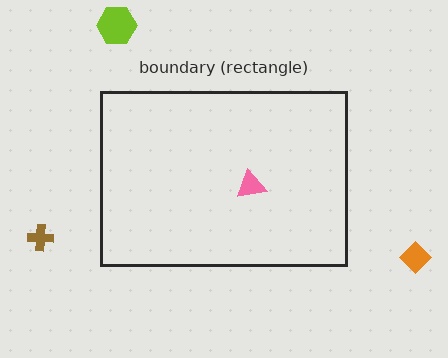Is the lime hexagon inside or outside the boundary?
Outside.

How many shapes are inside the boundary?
1 inside, 3 outside.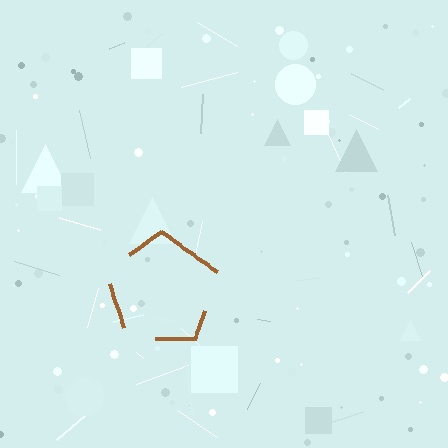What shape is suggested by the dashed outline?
The dashed outline suggests a pentagon.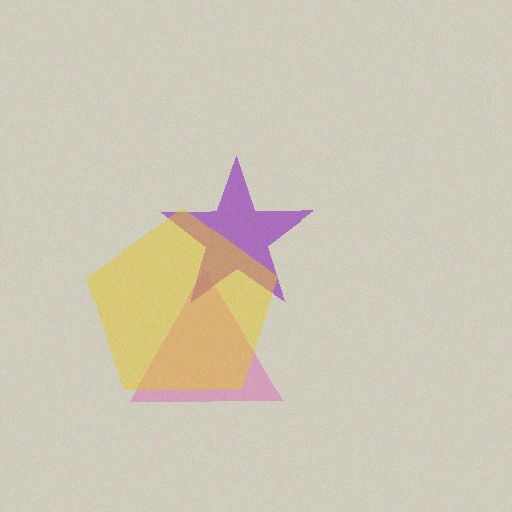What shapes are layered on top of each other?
The layered shapes are: a pink triangle, a purple star, a yellow pentagon.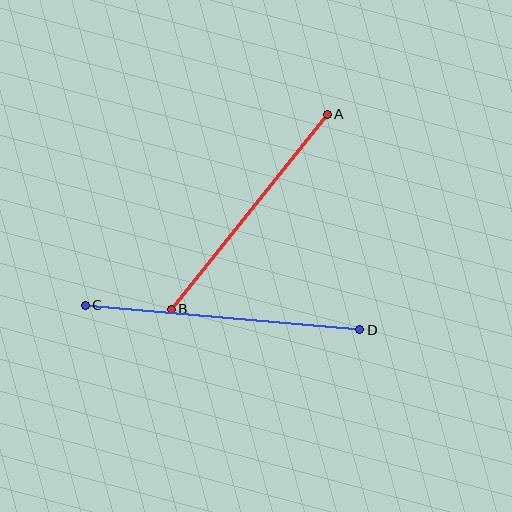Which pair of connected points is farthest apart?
Points C and D are farthest apart.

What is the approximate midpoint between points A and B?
The midpoint is at approximately (249, 212) pixels.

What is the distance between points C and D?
The distance is approximately 276 pixels.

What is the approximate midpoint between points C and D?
The midpoint is at approximately (222, 317) pixels.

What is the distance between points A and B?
The distance is approximately 249 pixels.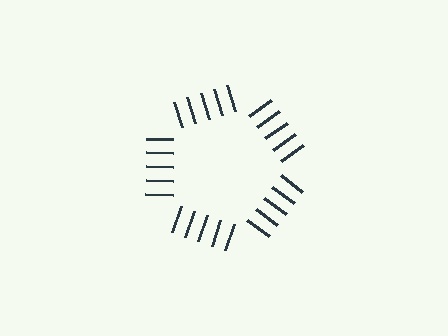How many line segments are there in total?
25 — 5 along each of the 5 edges.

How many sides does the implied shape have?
5 sides — the line-ends trace a pentagon.